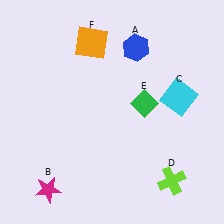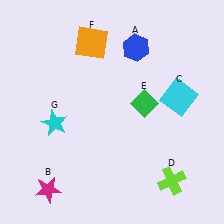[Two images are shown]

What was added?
A cyan star (G) was added in Image 2.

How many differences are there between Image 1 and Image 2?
There is 1 difference between the two images.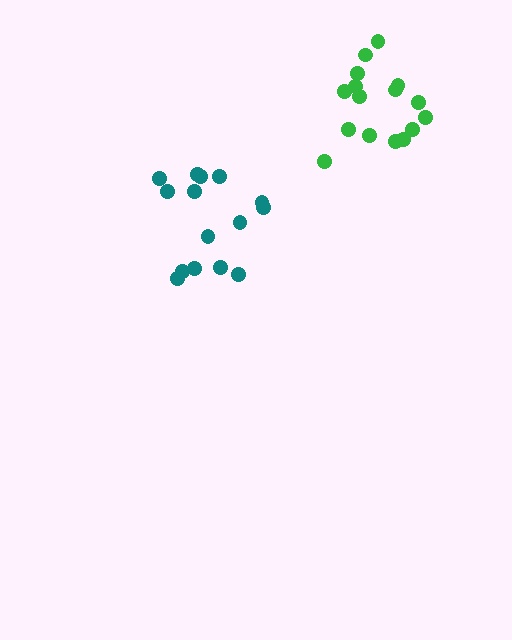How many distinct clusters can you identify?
There are 2 distinct clusters.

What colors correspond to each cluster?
The clusters are colored: teal, green.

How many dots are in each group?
Group 1: 15 dots, Group 2: 16 dots (31 total).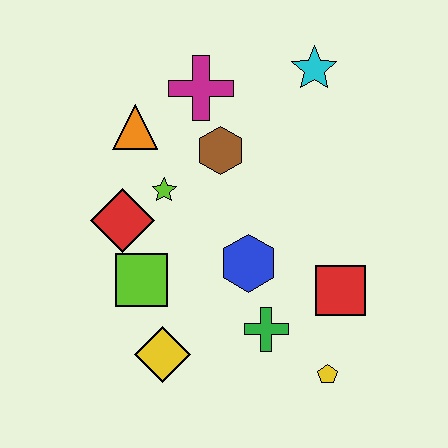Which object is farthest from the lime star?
The yellow pentagon is farthest from the lime star.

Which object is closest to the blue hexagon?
The green cross is closest to the blue hexagon.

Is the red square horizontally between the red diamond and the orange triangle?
No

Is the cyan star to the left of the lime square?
No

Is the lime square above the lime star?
No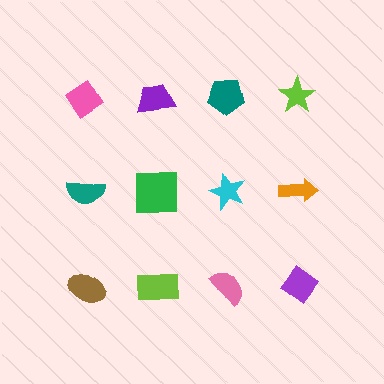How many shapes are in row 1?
4 shapes.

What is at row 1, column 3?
A teal pentagon.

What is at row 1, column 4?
A lime star.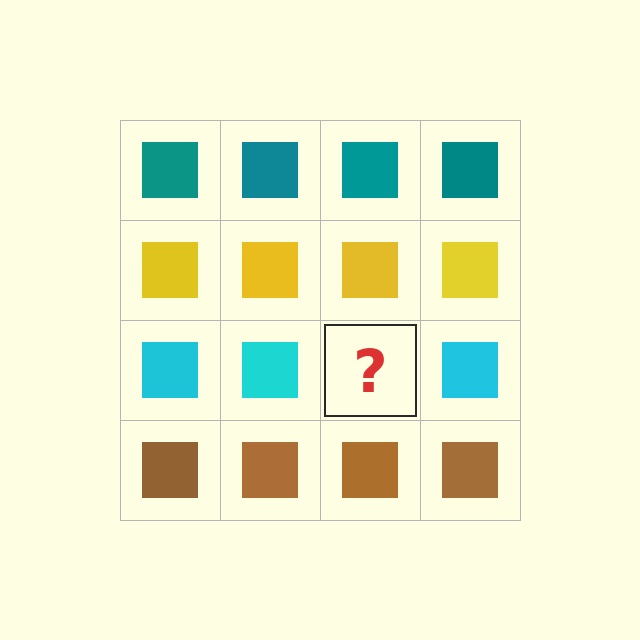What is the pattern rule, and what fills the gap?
The rule is that each row has a consistent color. The gap should be filled with a cyan square.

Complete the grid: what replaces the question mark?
The question mark should be replaced with a cyan square.